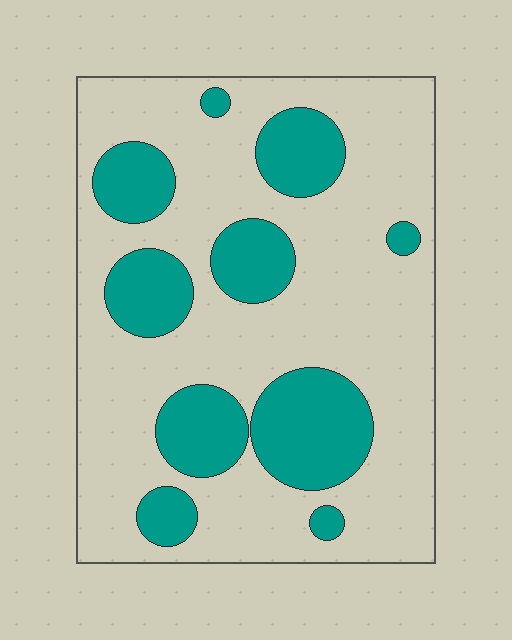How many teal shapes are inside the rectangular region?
10.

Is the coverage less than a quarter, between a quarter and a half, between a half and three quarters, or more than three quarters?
Between a quarter and a half.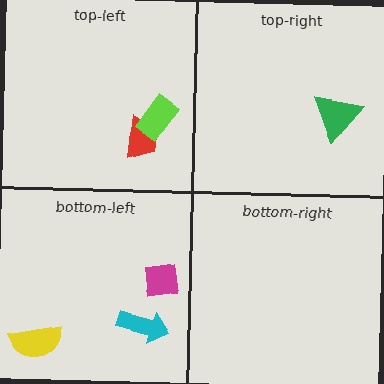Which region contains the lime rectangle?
The top-left region.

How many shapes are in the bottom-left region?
3.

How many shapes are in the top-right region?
1.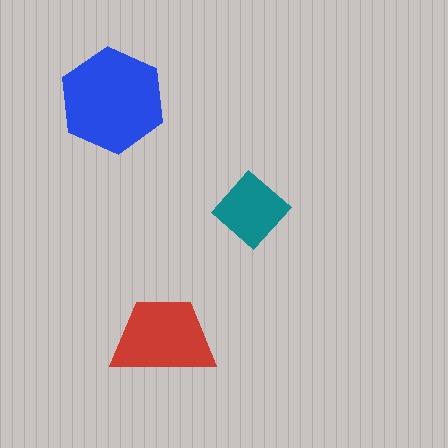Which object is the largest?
The blue hexagon.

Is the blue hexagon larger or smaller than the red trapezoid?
Larger.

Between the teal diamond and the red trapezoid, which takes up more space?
The red trapezoid.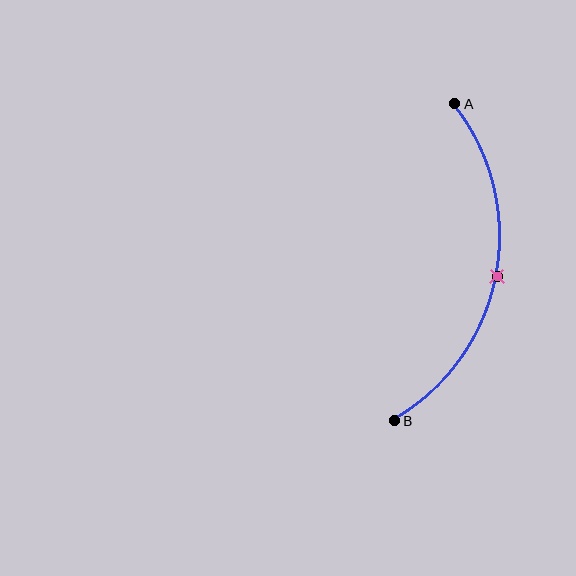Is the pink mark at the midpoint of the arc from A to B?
Yes. The pink mark lies on the arc at equal arc-length from both A and B — it is the arc midpoint.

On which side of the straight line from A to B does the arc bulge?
The arc bulges to the right of the straight line connecting A and B.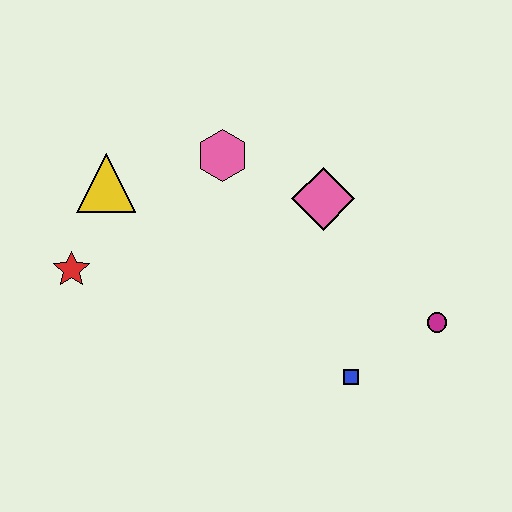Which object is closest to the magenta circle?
The blue square is closest to the magenta circle.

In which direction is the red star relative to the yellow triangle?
The red star is below the yellow triangle.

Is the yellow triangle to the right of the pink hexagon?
No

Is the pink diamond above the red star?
Yes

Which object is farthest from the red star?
The magenta circle is farthest from the red star.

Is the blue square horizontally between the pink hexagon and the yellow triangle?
No